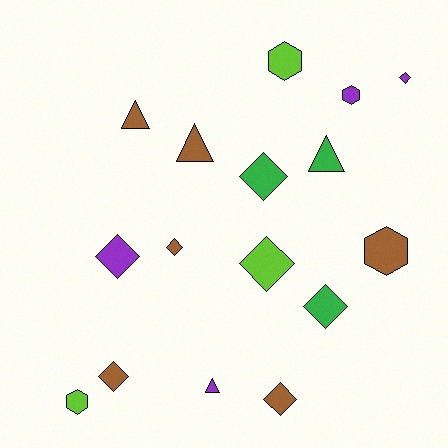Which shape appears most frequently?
Diamond, with 8 objects.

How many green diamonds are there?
There are 2 green diamonds.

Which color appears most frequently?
Brown, with 6 objects.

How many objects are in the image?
There are 16 objects.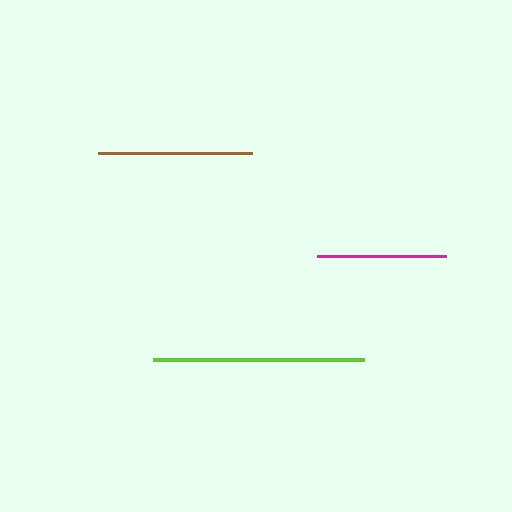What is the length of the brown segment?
The brown segment is approximately 154 pixels long.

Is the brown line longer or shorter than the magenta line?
The brown line is longer than the magenta line.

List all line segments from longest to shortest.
From longest to shortest: lime, brown, magenta.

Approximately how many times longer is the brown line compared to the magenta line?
The brown line is approximately 1.2 times the length of the magenta line.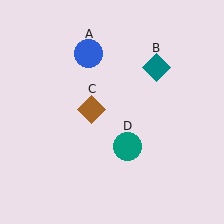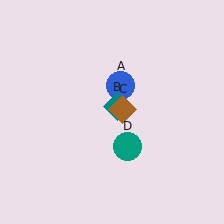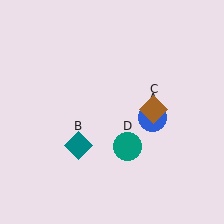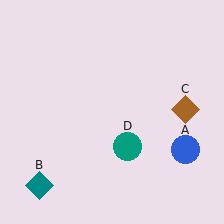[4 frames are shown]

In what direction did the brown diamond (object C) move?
The brown diamond (object C) moved right.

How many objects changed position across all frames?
3 objects changed position: blue circle (object A), teal diamond (object B), brown diamond (object C).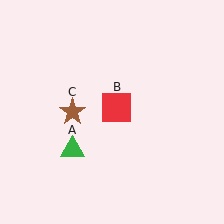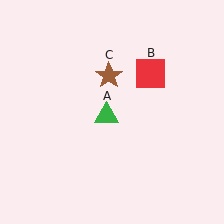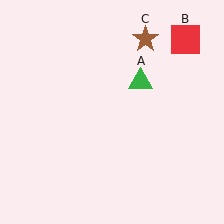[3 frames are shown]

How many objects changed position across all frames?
3 objects changed position: green triangle (object A), red square (object B), brown star (object C).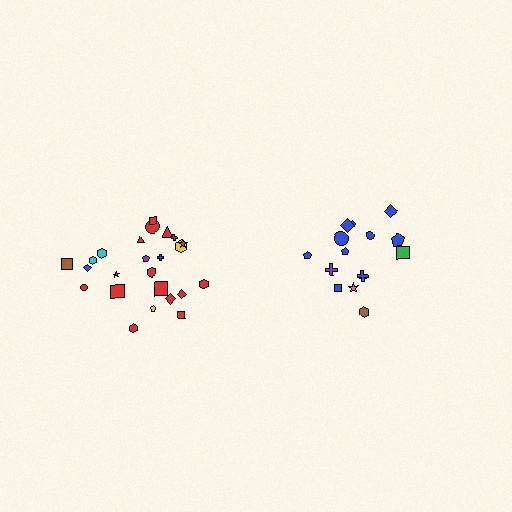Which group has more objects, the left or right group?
The left group.